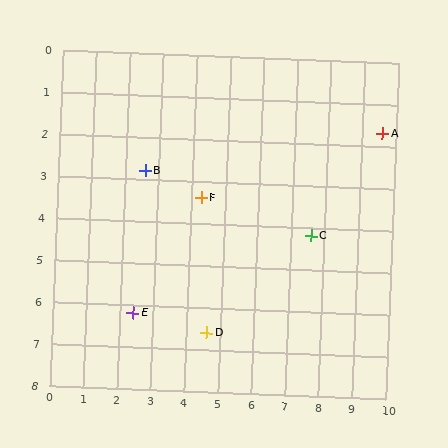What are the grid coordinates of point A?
Point A is at approximately (9.6, 1.7).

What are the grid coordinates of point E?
Point E is at approximately (2.4, 6.2).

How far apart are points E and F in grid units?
Points E and F are about 3.4 grid units apart.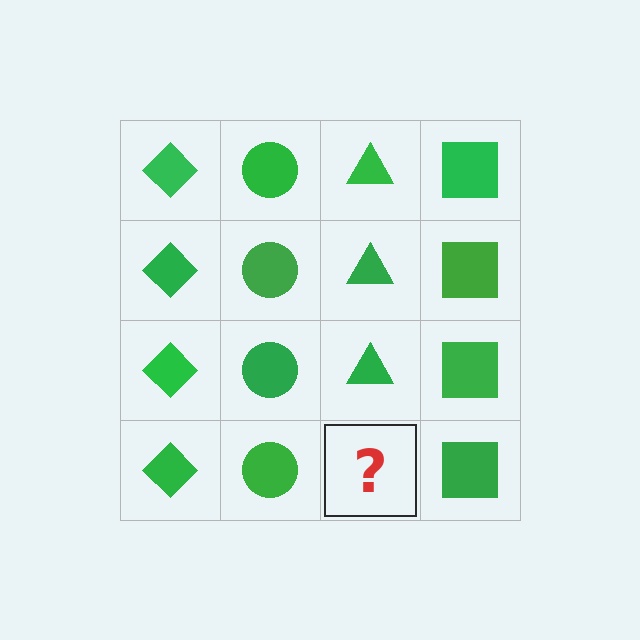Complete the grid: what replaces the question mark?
The question mark should be replaced with a green triangle.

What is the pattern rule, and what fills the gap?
The rule is that each column has a consistent shape. The gap should be filled with a green triangle.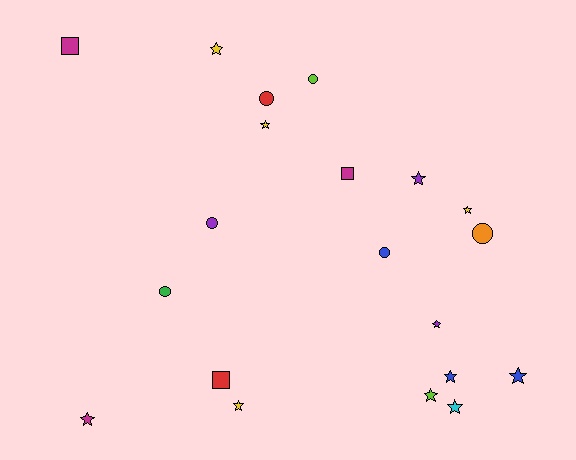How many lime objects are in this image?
There are 2 lime objects.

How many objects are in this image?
There are 20 objects.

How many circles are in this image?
There are 6 circles.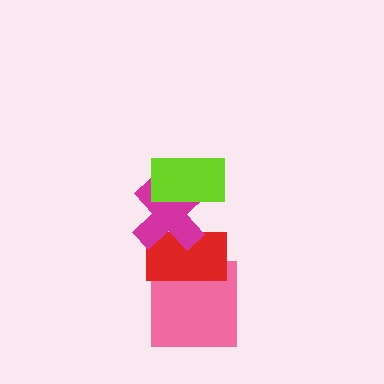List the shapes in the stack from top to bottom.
From top to bottom: the lime rectangle, the magenta cross, the red rectangle, the pink square.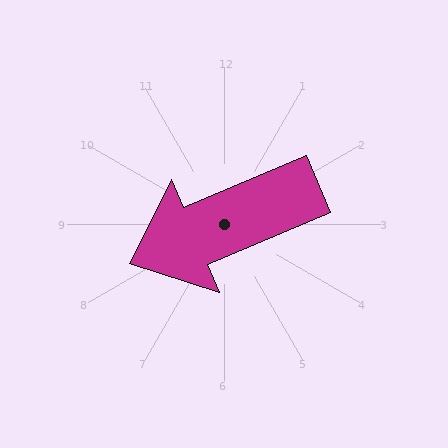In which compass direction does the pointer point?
Southwest.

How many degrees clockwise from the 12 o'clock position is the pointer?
Approximately 247 degrees.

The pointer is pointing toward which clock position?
Roughly 8 o'clock.